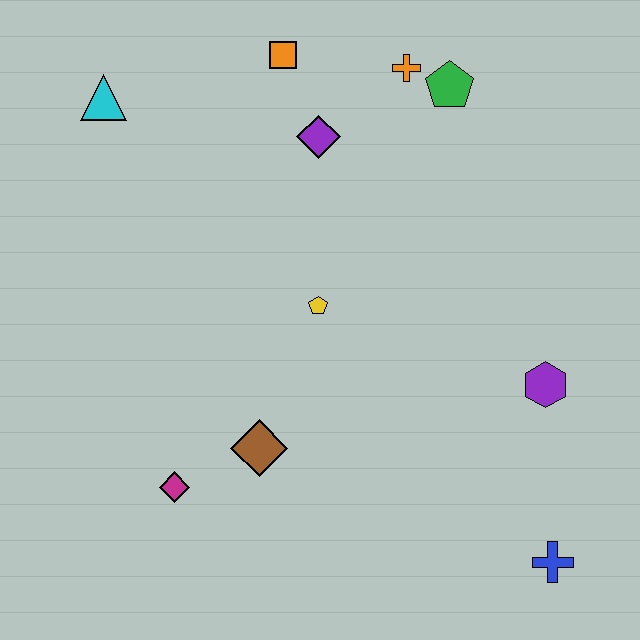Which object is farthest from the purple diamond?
The blue cross is farthest from the purple diamond.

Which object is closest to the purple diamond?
The orange square is closest to the purple diamond.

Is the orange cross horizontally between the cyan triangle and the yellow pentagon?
No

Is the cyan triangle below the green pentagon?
Yes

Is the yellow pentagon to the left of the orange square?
No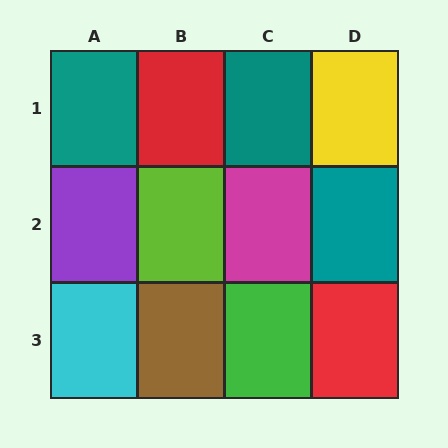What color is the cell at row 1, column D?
Yellow.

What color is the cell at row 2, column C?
Magenta.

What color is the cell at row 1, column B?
Red.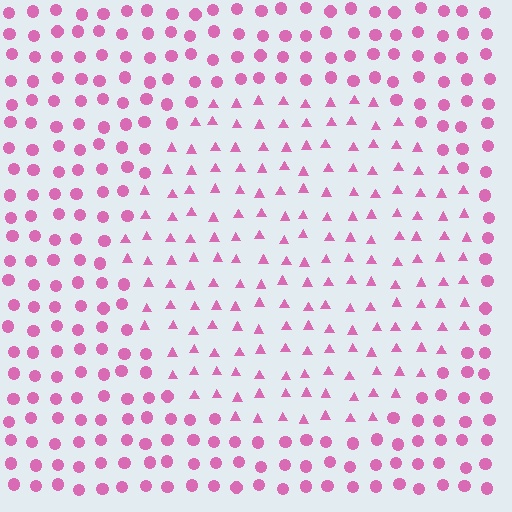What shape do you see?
I see a circle.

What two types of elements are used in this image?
The image uses triangles inside the circle region and circles outside it.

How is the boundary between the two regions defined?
The boundary is defined by a change in element shape: triangles inside vs. circles outside. All elements share the same color and spacing.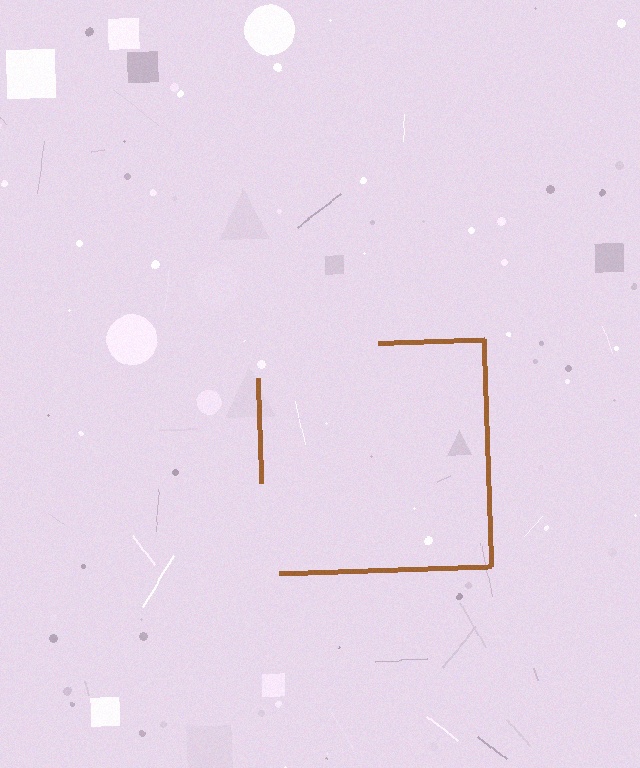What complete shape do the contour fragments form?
The contour fragments form a square.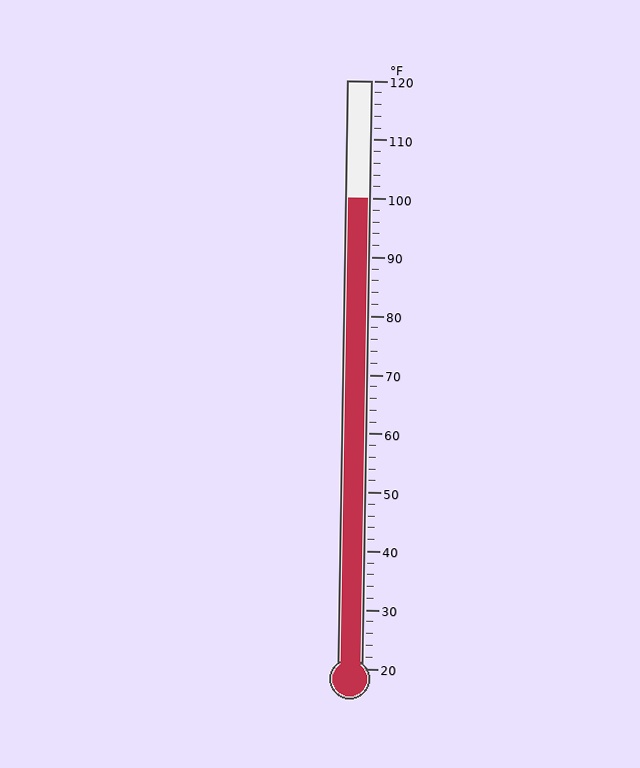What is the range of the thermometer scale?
The thermometer scale ranges from 20°F to 120°F.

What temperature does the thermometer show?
The thermometer shows approximately 100°F.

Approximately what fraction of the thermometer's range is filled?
The thermometer is filled to approximately 80% of its range.